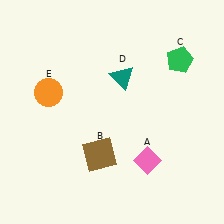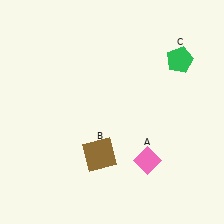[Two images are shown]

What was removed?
The orange circle (E), the teal triangle (D) were removed in Image 2.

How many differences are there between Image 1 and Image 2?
There are 2 differences between the two images.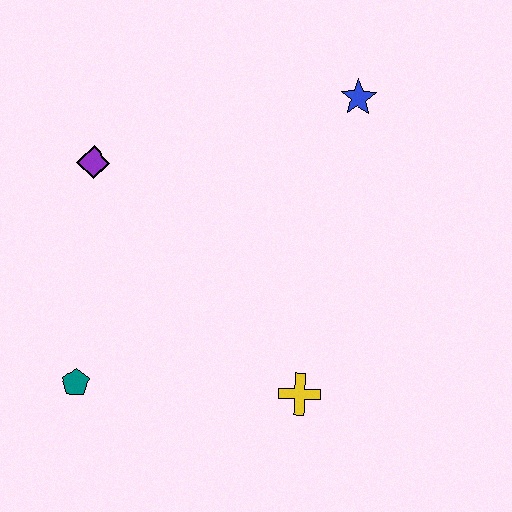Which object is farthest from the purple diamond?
The yellow cross is farthest from the purple diamond.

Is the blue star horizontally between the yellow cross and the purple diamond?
No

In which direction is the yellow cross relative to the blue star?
The yellow cross is below the blue star.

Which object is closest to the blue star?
The purple diamond is closest to the blue star.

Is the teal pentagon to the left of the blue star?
Yes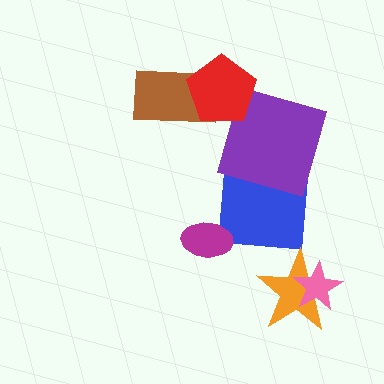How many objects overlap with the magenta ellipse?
0 objects overlap with the magenta ellipse.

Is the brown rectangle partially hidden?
Yes, it is partially covered by another shape.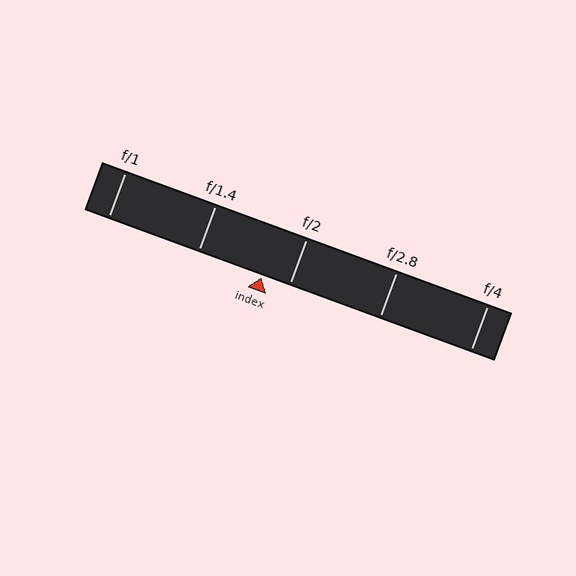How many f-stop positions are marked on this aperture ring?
There are 5 f-stop positions marked.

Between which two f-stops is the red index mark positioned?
The index mark is between f/1.4 and f/2.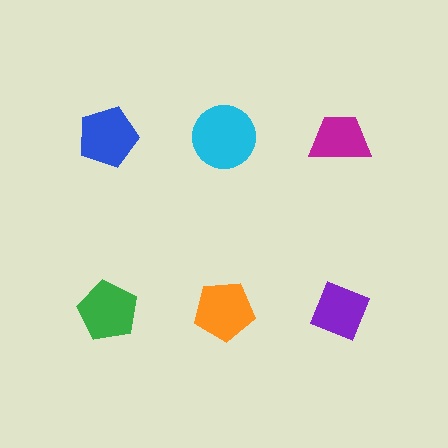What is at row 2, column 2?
An orange pentagon.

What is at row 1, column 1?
A blue pentagon.